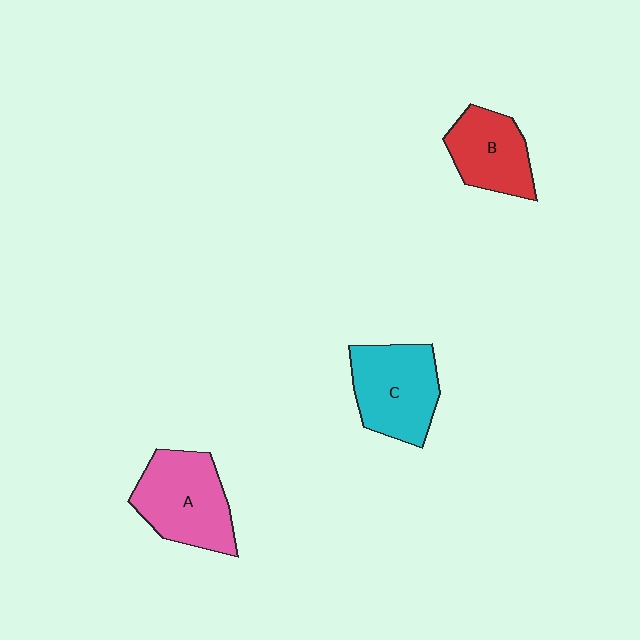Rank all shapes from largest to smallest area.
From largest to smallest: A (pink), C (cyan), B (red).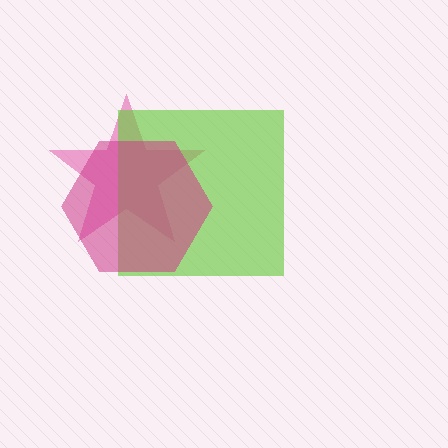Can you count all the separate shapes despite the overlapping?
Yes, there are 3 separate shapes.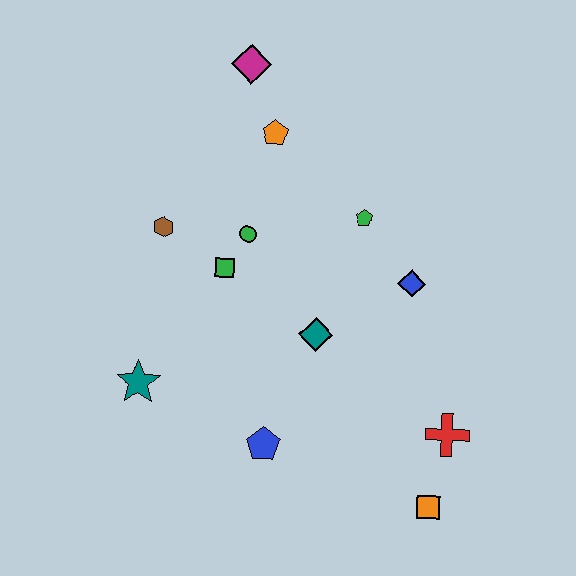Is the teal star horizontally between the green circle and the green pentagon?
No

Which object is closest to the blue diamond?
The green pentagon is closest to the blue diamond.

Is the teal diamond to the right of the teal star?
Yes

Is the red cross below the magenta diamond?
Yes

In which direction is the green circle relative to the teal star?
The green circle is above the teal star.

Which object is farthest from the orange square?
The magenta diamond is farthest from the orange square.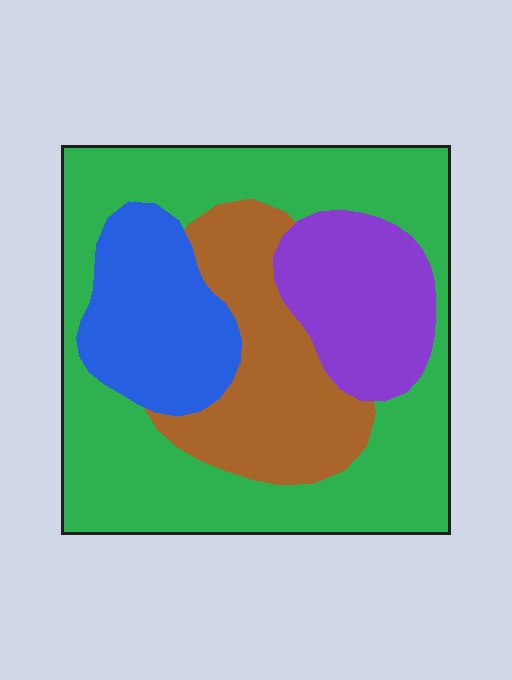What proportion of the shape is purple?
Purple covers 15% of the shape.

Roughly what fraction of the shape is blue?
Blue covers 16% of the shape.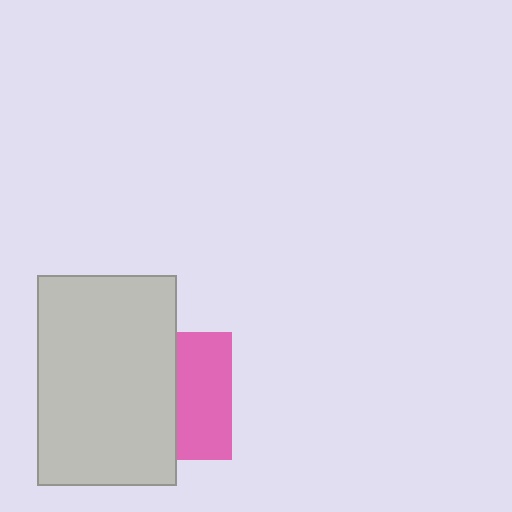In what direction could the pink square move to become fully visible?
The pink square could move right. That would shift it out from behind the light gray rectangle entirely.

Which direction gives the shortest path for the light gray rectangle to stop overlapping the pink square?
Moving left gives the shortest separation.